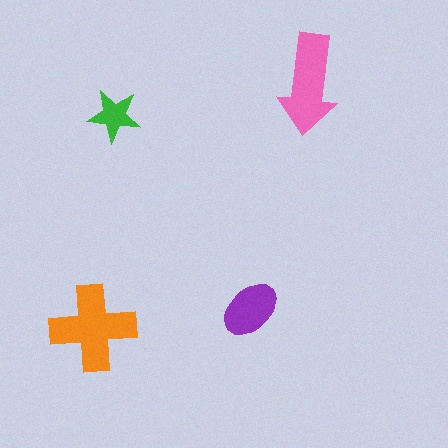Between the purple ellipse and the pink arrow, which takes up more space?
The pink arrow.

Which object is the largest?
The orange cross.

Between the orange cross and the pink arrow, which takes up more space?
The orange cross.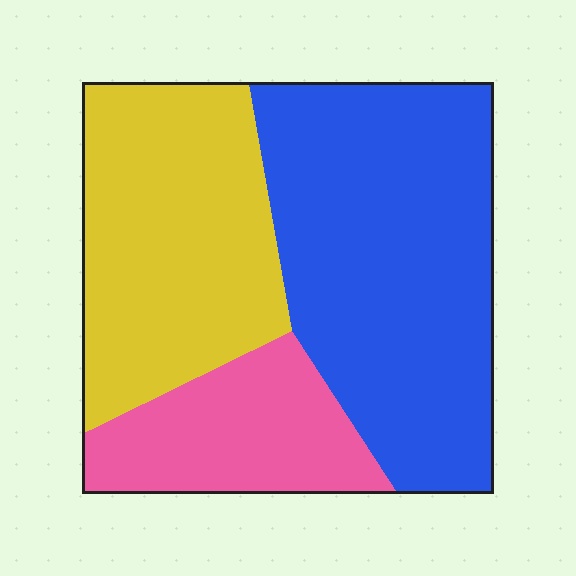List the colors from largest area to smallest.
From largest to smallest: blue, yellow, pink.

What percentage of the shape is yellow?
Yellow covers about 35% of the shape.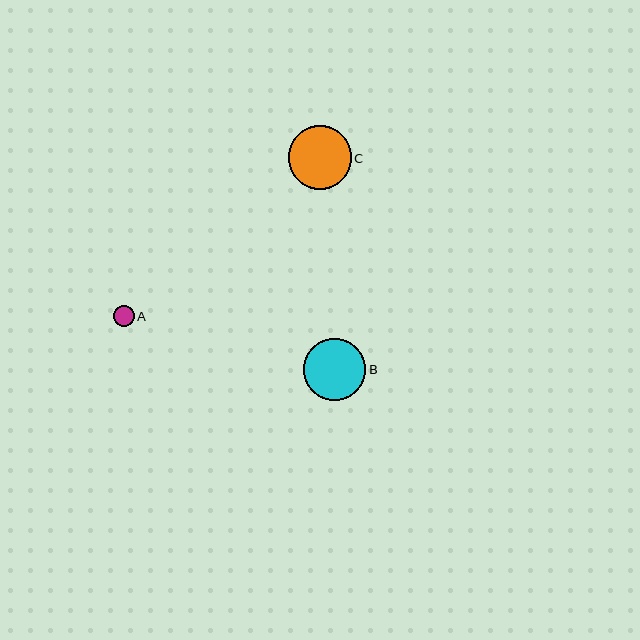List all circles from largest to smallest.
From largest to smallest: C, B, A.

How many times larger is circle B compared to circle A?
Circle B is approximately 3.0 times the size of circle A.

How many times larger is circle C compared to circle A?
Circle C is approximately 3.0 times the size of circle A.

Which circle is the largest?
Circle C is the largest with a size of approximately 63 pixels.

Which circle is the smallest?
Circle A is the smallest with a size of approximately 21 pixels.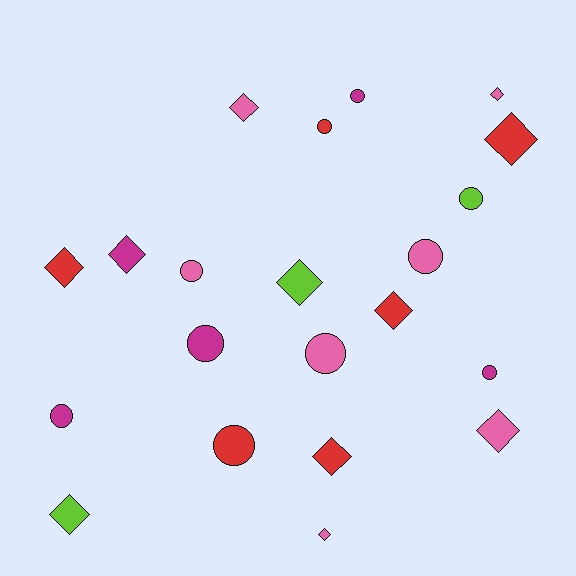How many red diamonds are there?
There are 4 red diamonds.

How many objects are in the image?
There are 21 objects.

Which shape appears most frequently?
Diamond, with 11 objects.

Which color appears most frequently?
Pink, with 7 objects.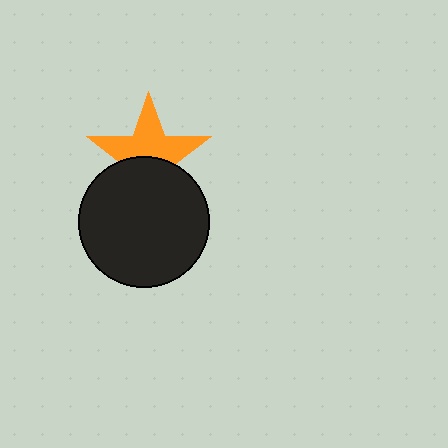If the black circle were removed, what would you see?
You would see the complete orange star.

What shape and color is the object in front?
The object in front is a black circle.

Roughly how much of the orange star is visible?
About half of it is visible (roughly 57%).